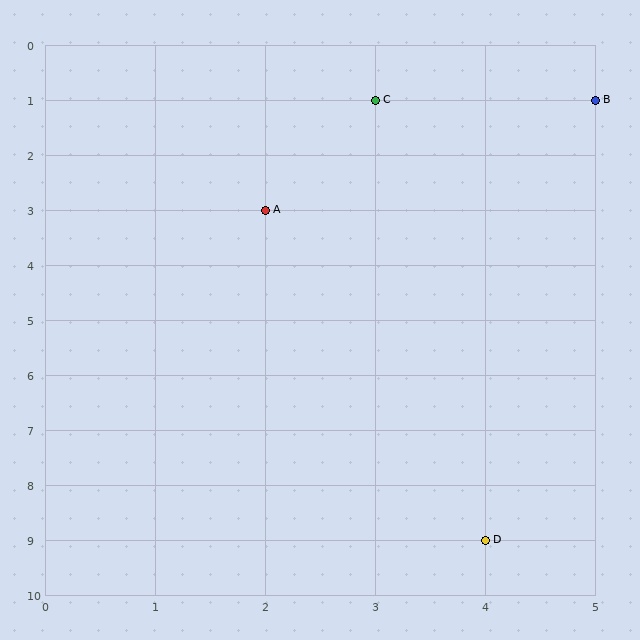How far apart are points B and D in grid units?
Points B and D are 1 column and 8 rows apart (about 8.1 grid units diagonally).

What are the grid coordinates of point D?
Point D is at grid coordinates (4, 9).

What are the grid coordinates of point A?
Point A is at grid coordinates (2, 3).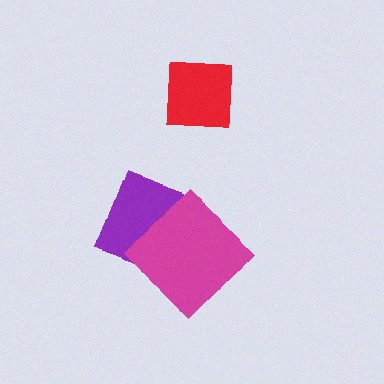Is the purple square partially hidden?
Yes, it is partially covered by another shape.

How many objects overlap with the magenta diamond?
1 object overlaps with the magenta diamond.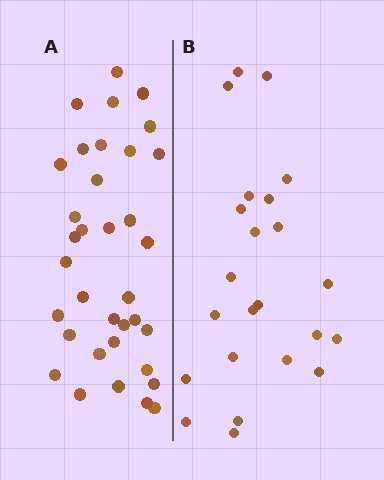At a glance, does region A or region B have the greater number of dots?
Region A (the left region) has more dots.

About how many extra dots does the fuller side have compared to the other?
Region A has roughly 12 or so more dots than region B.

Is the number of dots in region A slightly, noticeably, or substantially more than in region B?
Region A has substantially more. The ratio is roughly 1.5 to 1.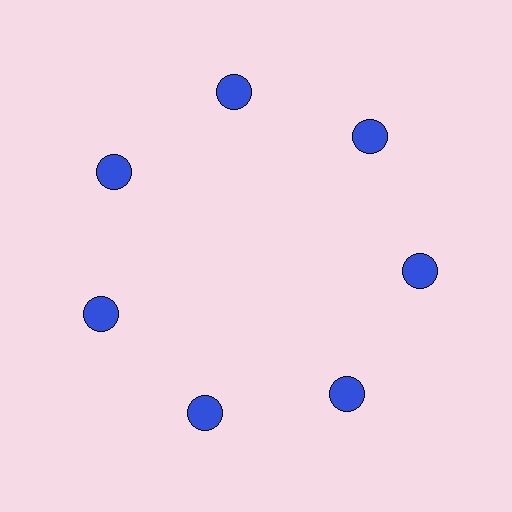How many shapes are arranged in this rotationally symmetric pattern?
There are 7 shapes, arranged in 7 groups of 1.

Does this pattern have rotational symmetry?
Yes, this pattern has 7-fold rotational symmetry. It looks the same after rotating 51 degrees around the center.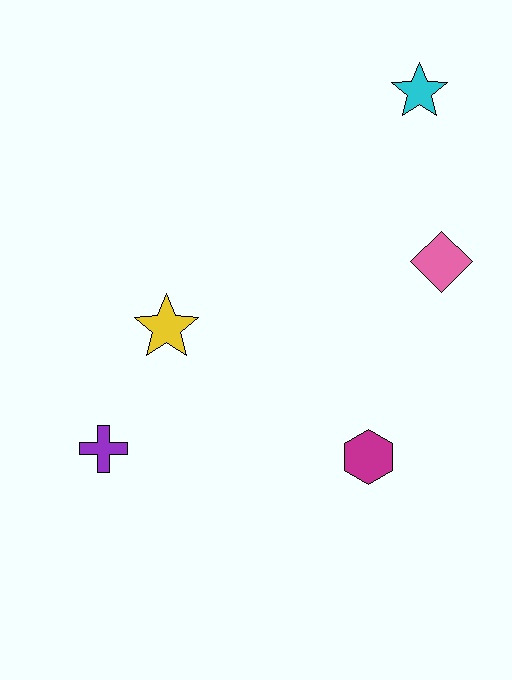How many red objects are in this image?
There are no red objects.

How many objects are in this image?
There are 5 objects.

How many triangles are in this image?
There are no triangles.